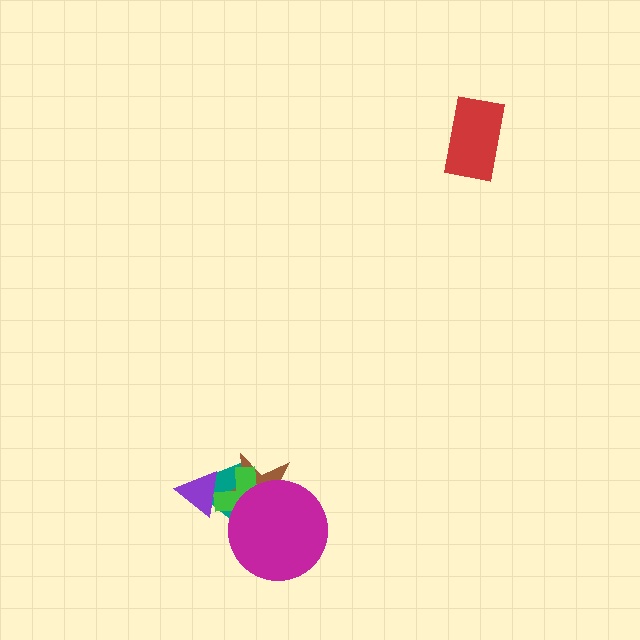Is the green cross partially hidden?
Yes, it is partially covered by another shape.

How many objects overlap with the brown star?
4 objects overlap with the brown star.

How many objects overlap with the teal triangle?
4 objects overlap with the teal triangle.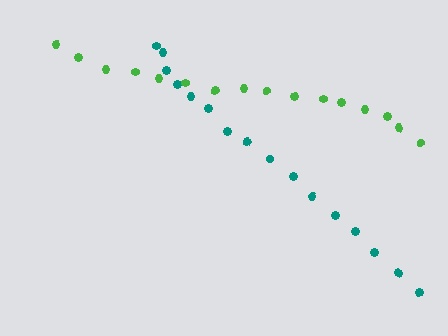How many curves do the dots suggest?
There are 2 distinct paths.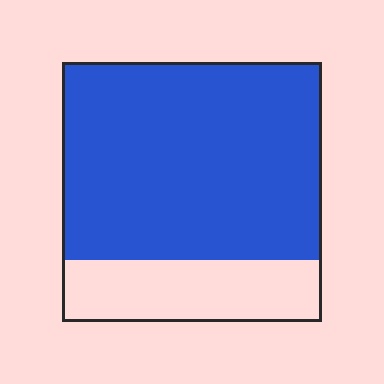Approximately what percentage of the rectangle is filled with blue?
Approximately 75%.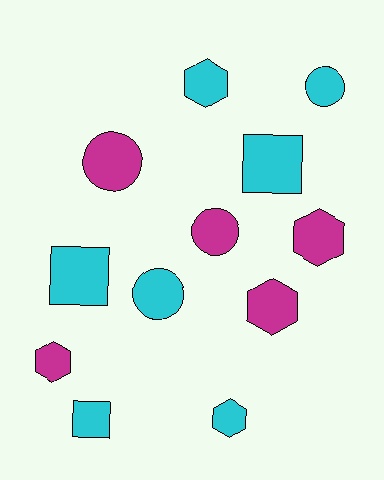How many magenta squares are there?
There are no magenta squares.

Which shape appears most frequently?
Hexagon, with 5 objects.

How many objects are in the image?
There are 12 objects.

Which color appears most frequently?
Cyan, with 7 objects.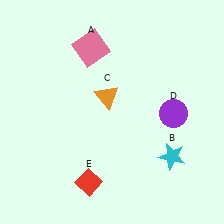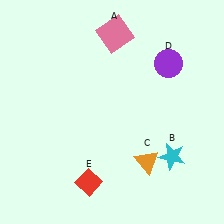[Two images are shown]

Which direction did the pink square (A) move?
The pink square (A) moved right.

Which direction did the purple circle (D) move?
The purple circle (D) moved up.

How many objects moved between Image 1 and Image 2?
3 objects moved between the two images.